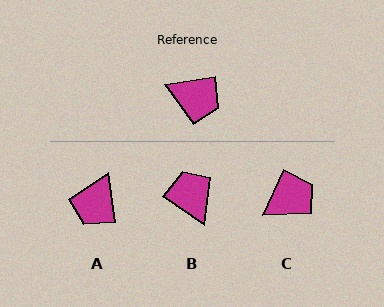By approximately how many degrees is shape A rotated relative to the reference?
Approximately 92 degrees clockwise.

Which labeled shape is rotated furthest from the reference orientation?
B, about 136 degrees away.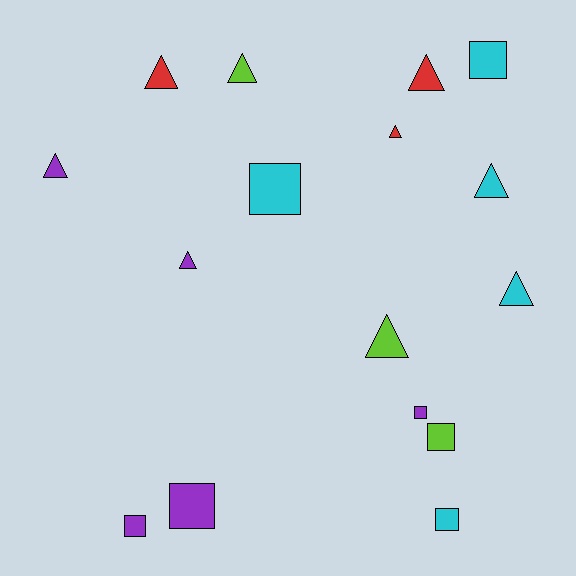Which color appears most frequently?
Purple, with 5 objects.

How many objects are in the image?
There are 16 objects.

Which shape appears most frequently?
Triangle, with 9 objects.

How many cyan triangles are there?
There are 2 cyan triangles.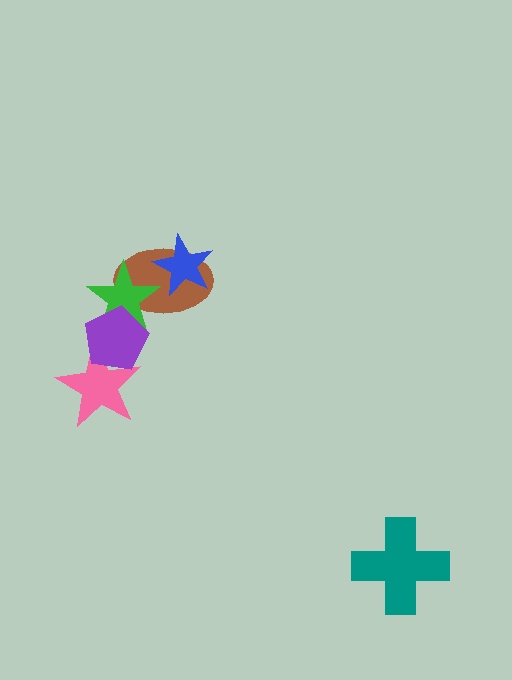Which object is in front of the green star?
The purple pentagon is in front of the green star.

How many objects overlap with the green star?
2 objects overlap with the green star.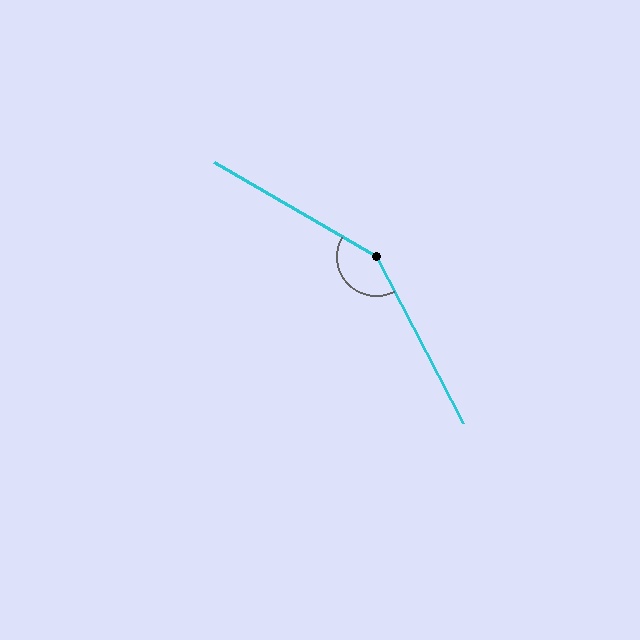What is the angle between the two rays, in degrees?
Approximately 148 degrees.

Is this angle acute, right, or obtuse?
It is obtuse.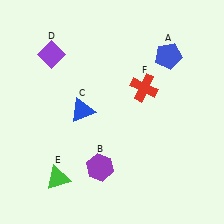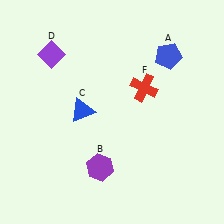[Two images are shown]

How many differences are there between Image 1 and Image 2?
There is 1 difference between the two images.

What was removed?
The green triangle (E) was removed in Image 2.